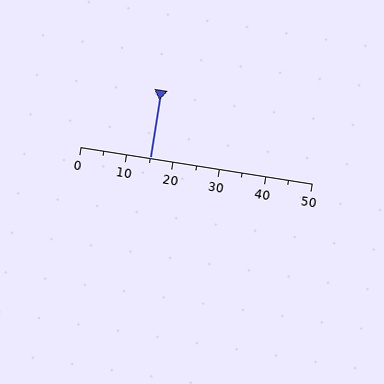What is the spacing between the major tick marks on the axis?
The major ticks are spaced 10 apart.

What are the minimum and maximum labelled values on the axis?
The axis runs from 0 to 50.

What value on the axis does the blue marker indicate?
The marker indicates approximately 15.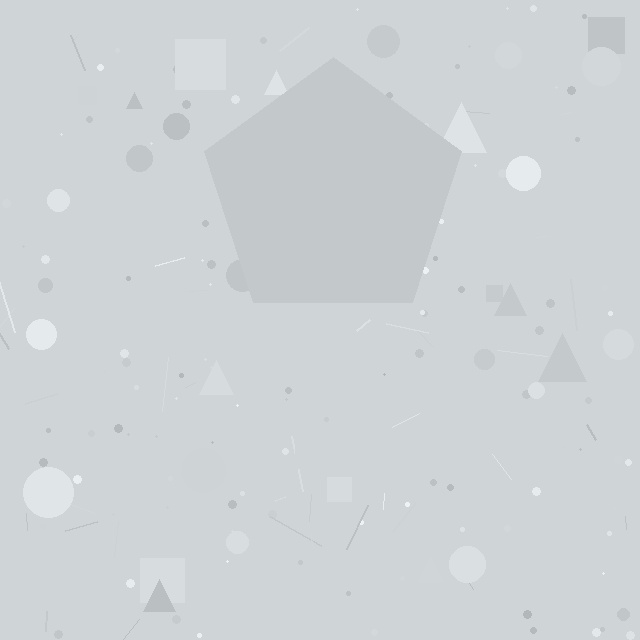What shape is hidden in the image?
A pentagon is hidden in the image.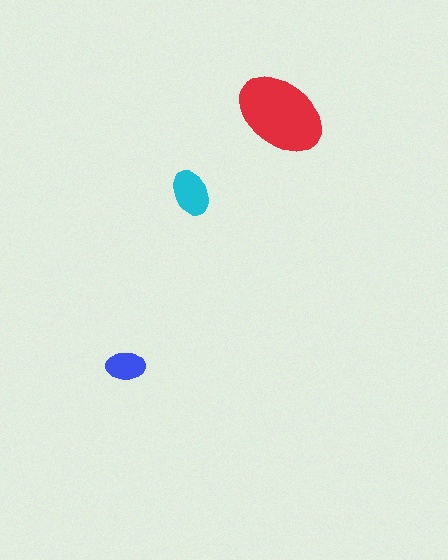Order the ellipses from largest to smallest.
the red one, the cyan one, the blue one.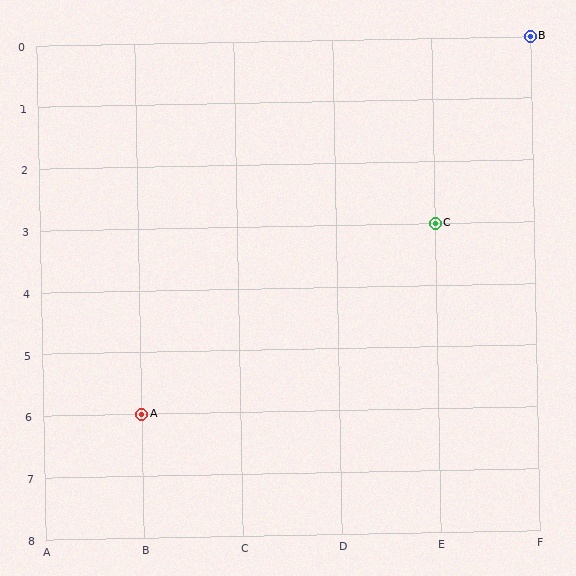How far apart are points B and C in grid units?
Points B and C are 1 column and 3 rows apart (about 3.2 grid units diagonally).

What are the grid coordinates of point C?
Point C is at grid coordinates (E, 3).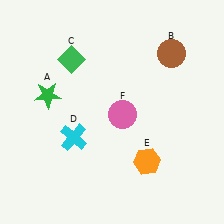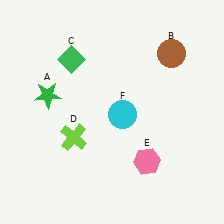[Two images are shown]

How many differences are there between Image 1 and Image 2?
There are 3 differences between the two images.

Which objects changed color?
D changed from cyan to lime. E changed from orange to pink. F changed from pink to cyan.